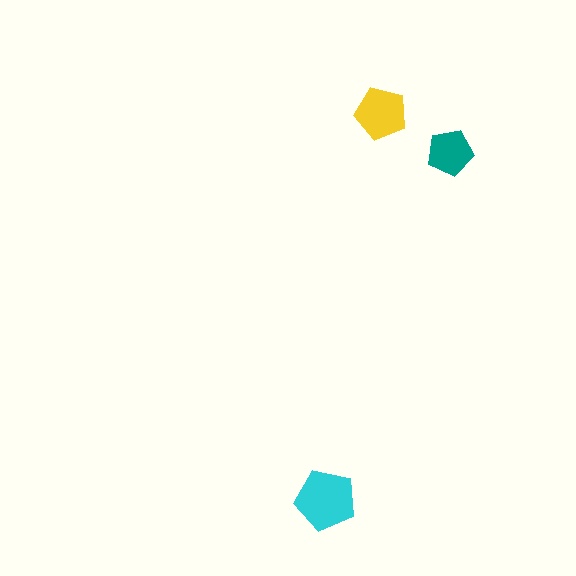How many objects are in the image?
There are 3 objects in the image.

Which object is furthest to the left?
The cyan pentagon is leftmost.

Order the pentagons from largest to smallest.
the cyan one, the yellow one, the teal one.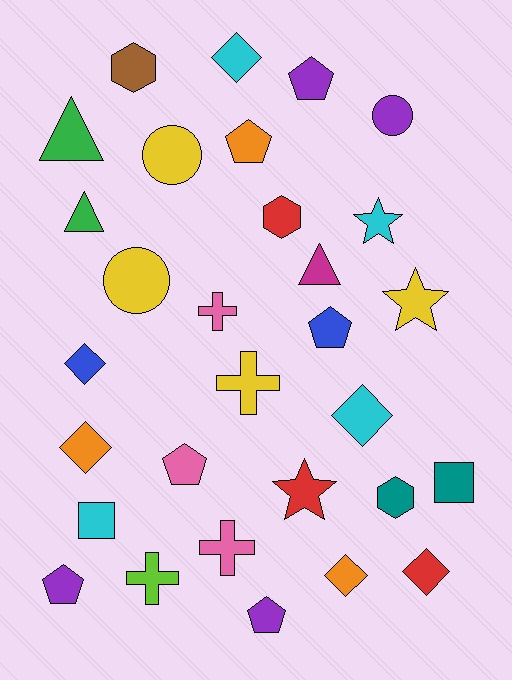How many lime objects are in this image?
There is 1 lime object.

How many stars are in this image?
There are 3 stars.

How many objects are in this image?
There are 30 objects.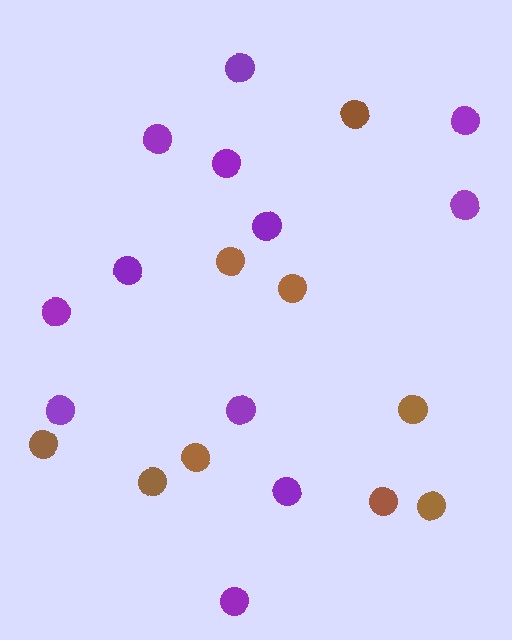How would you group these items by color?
There are 2 groups: one group of brown circles (9) and one group of purple circles (12).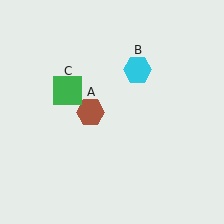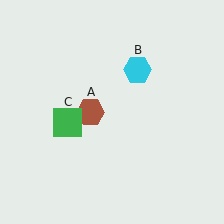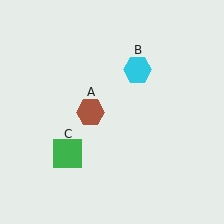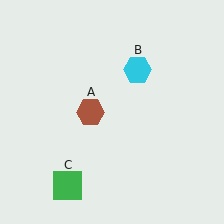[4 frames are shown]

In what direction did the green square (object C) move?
The green square (object C) moved down.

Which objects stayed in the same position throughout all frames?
Brown hexagon (object A) and cyan hexagon (object B) remained stationary.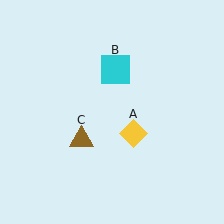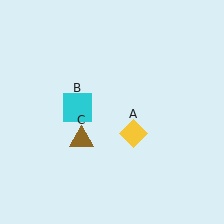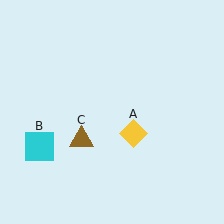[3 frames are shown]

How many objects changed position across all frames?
1 object changed position: cyan square (object B).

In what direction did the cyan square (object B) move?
The cyan square (object B) moved down and to the left.